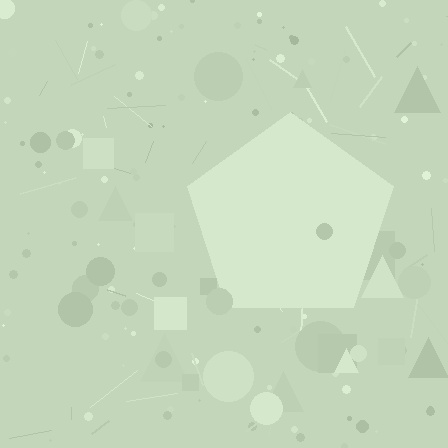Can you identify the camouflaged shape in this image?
The camouflaged shape is a pentagon.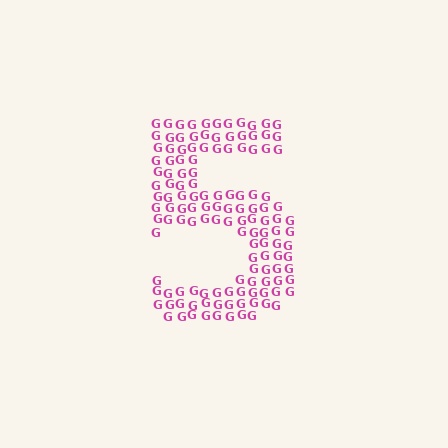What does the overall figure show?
The overall figure shows the digit 5.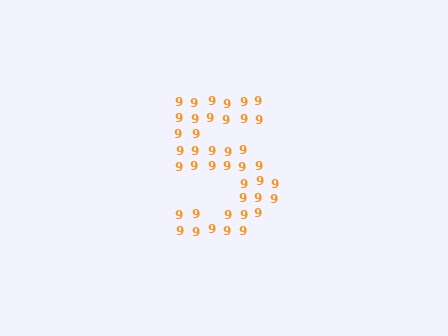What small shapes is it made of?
It is made of small digit 9's.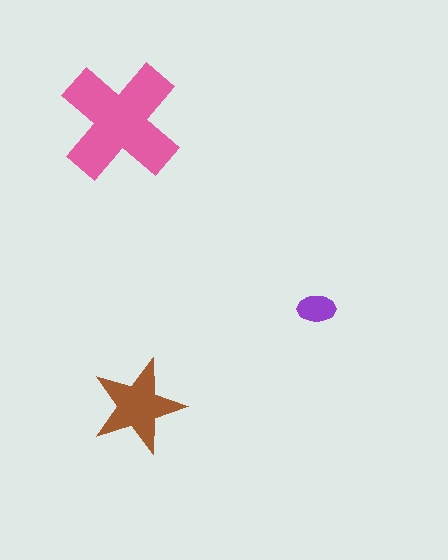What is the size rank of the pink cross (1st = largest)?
1st.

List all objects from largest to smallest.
The pink cross, the brown star, the purple ellipse.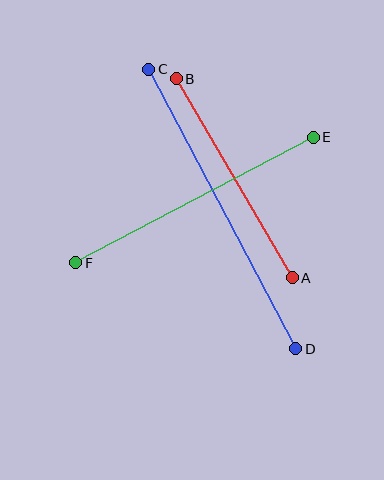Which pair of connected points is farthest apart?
Points C and D are farthest apart.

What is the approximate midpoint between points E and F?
The midpoint is at approximately (194, 200) pixels.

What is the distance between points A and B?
The distance is approximately 230 pixels.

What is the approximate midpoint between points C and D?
The midpoint is at approximately (222, 209) pixels.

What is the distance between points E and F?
The distance is approximately 269 pixels.